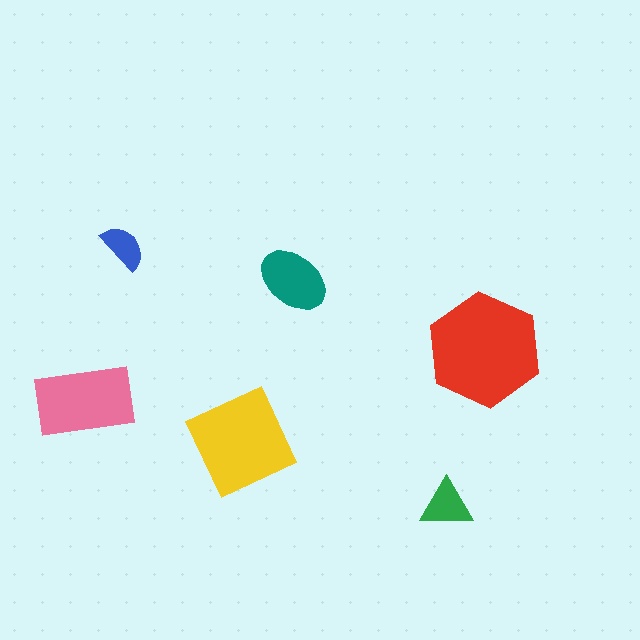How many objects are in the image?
There are 6 objects in the image.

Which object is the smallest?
The blue semicircle.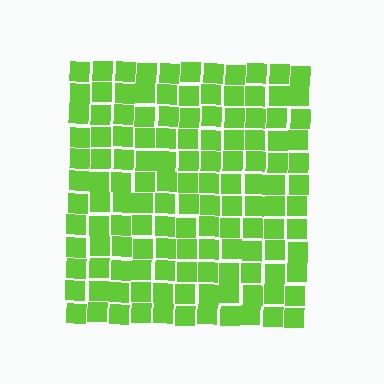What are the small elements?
The small elements are squares.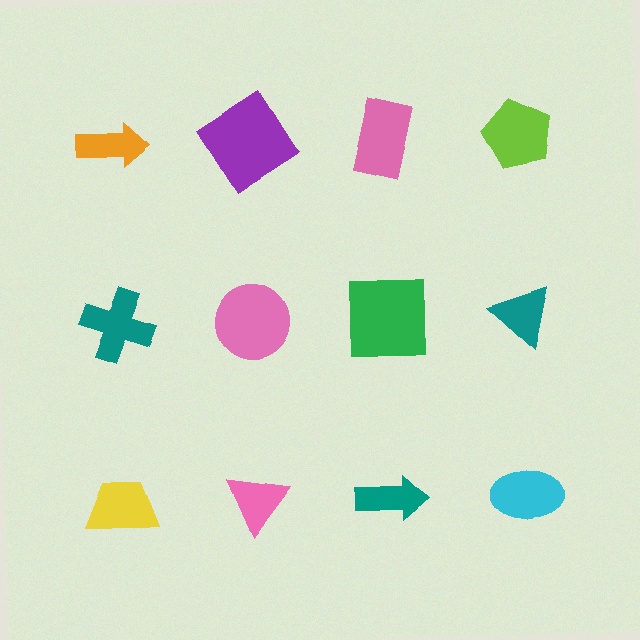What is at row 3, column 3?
A teal arrow.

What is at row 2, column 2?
A pink circle.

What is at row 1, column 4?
A lime pentagon.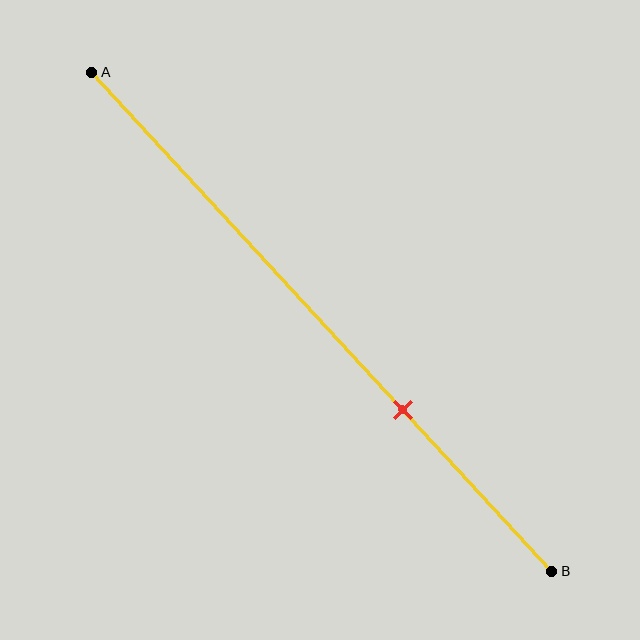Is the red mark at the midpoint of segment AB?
No, the mark is at about 70% from A, not at the 50% midpoint.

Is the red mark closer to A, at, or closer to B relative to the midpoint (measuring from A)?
The red mark is closer to point B than the midpoint of segment AB.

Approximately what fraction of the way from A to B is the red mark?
The red mark is approximately 70% of the way from A to B.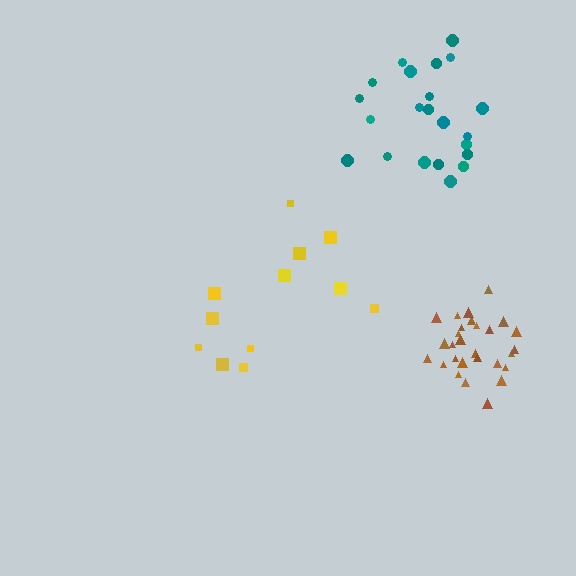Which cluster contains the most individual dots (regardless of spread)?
Brown (30).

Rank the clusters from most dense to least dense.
brown, teal, yellow.